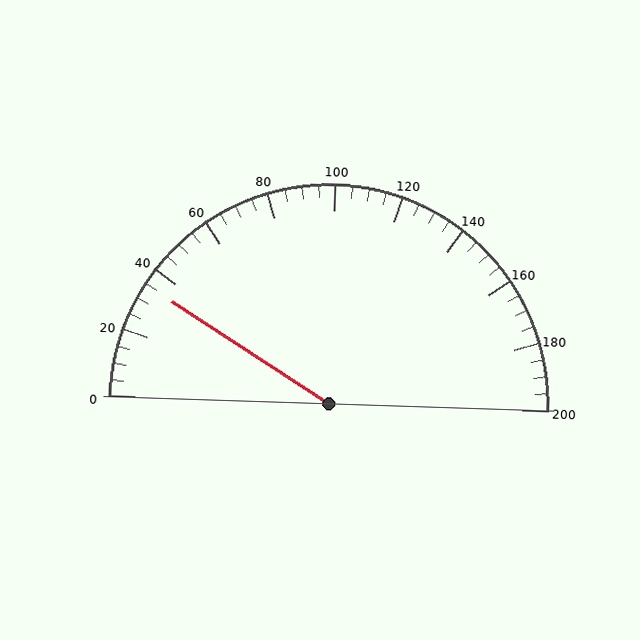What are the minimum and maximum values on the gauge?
The gauge ranges from 0 to 200.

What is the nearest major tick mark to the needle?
The nearest major tick mark is 40.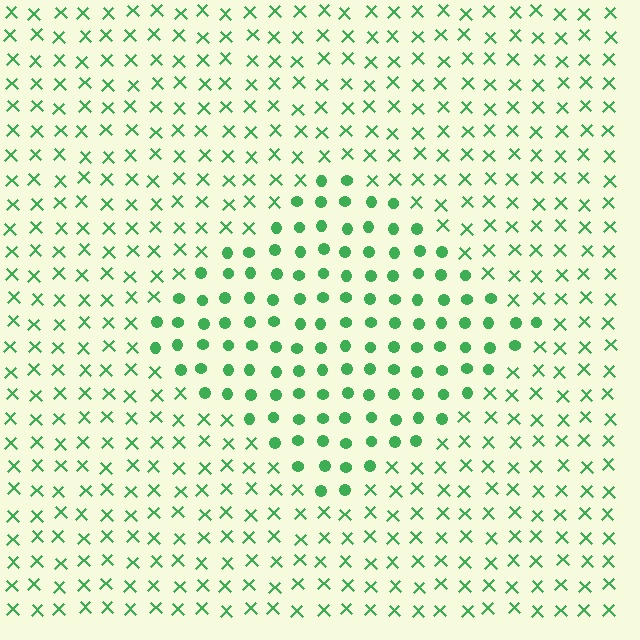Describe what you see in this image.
The image is filled with small green elements arranged in a uniform grid. A diamond-shaped region contains circles, while the surrounding area contains X marks. The boundary is defined purely by the change in element shape.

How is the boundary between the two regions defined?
The boundary is defined by a change in element shape: circles inside vs. X marks outside. All elements share the same color and spacing.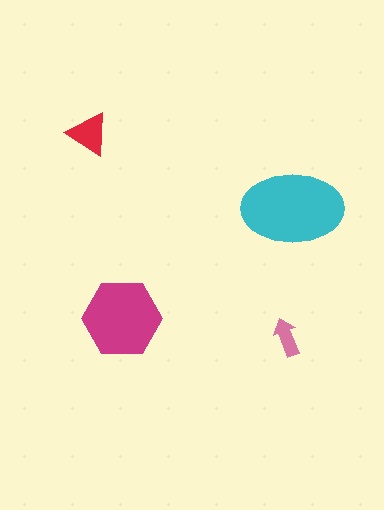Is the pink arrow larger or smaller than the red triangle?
Smaller.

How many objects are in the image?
There are 4 objects in the image.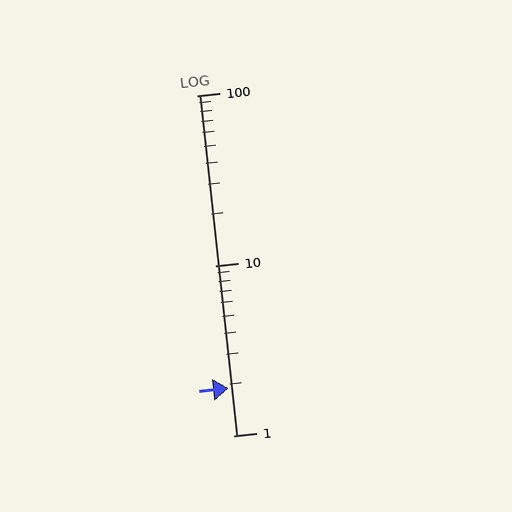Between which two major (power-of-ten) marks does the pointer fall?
The pointer is between 1 and 10.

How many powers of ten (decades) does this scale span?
The scale spans 2 decades, from 1 to 100.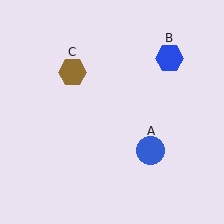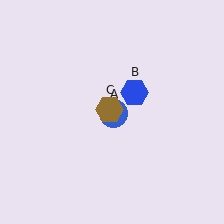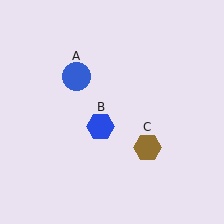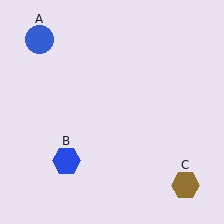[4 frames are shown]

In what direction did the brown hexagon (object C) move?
The brown hexagon (object C) moved down and to the right.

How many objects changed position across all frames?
3 objects changed position: blue circle (object A), blue hexagon (object B), brown hexagon (object C).